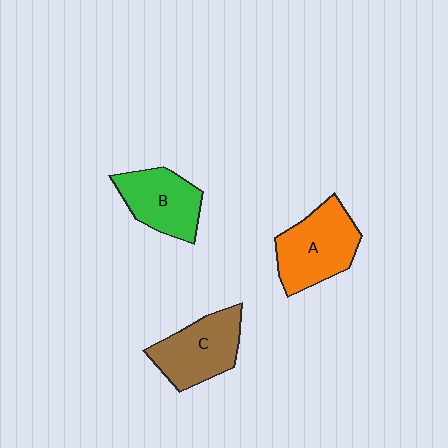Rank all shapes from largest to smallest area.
From largest to smallest: A (orange), C (brown), B (green).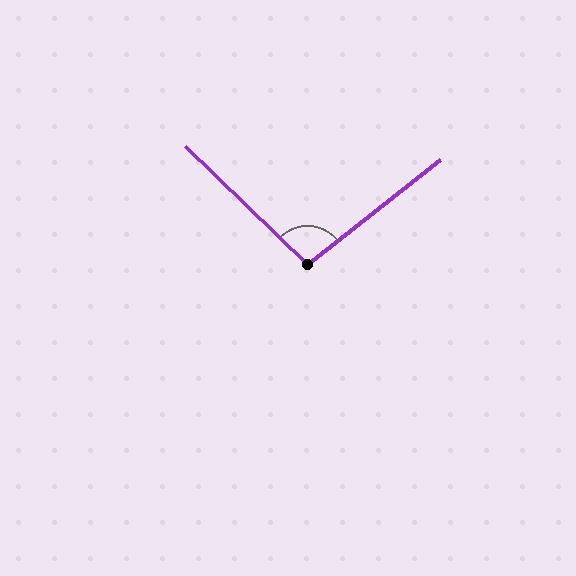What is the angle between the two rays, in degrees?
Approximately 98 degrees.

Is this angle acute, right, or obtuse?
It is obtuse.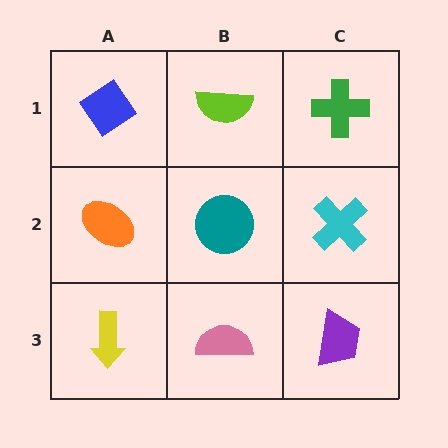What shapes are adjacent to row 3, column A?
An orange ellipse (row 2, column A), a pink semicircle (row 3, column B).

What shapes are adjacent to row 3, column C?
A cyan cross (row 2, column C), a pink semicircle (row 3, column B).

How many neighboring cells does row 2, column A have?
3.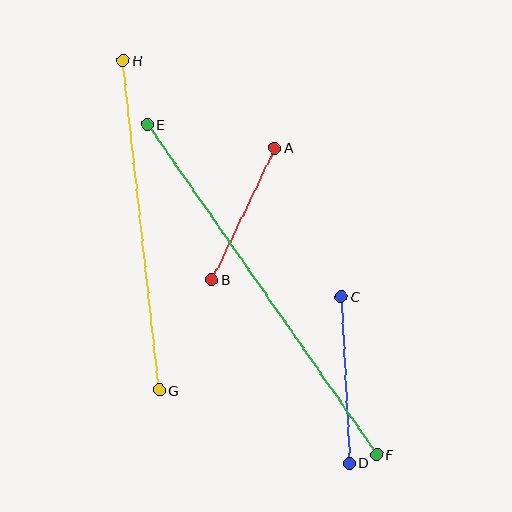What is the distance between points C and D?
The distance is approximately 167 pixels.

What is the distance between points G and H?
The distance is approximately 332 pixels.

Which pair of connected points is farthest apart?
Points E and F are farthest apart.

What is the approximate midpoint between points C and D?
The midpoint is at approximately (345, 380) pixels.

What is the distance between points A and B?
The distance is approximately 146 pixels.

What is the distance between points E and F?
The distance is approximately 402 pixels.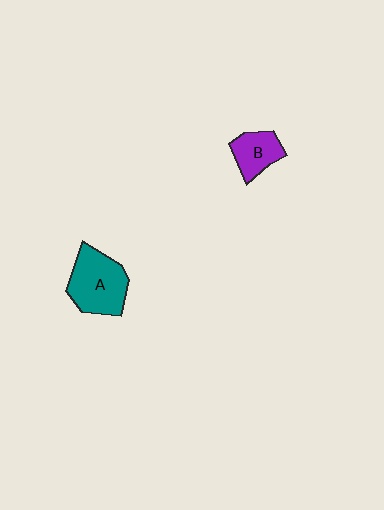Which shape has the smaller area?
Shape B (purple).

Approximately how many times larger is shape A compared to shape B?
Approximately 1.8 times.